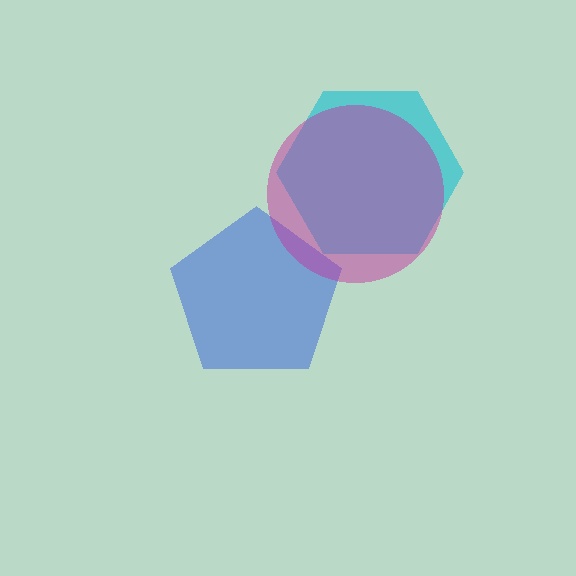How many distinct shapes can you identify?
There are 3 distinct shapes: a cyan hexagon, a blue pentagon, a magenta circle.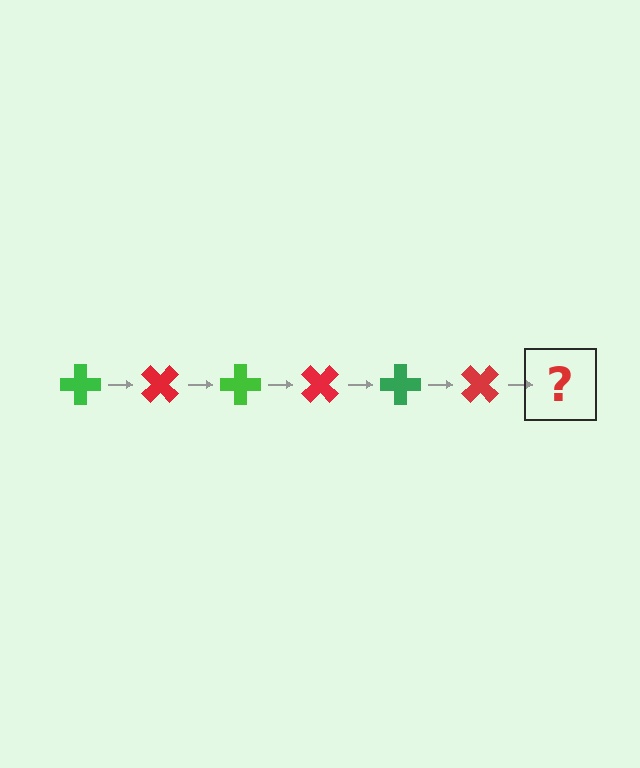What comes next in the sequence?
The next element should be a green cross, rotated 270 degrees from the start.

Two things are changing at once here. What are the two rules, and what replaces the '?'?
The two rules are that it rotates 45 degrees each step and the color cycles through green and red. The '?' should be a green cross, rotated 270 degrees from the start.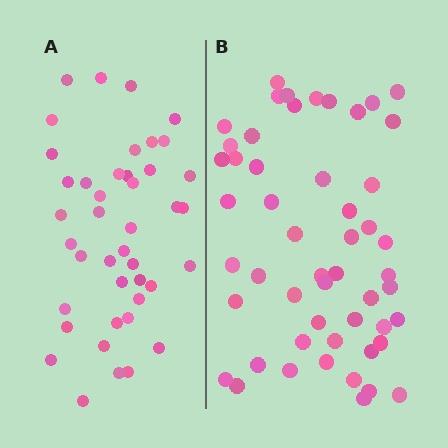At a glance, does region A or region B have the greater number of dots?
Region B (the right region) has more dots.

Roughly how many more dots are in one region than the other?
Region B has roughly 10 or so more dots than region A.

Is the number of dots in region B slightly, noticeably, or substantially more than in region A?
Region B has only slightly more — the two regions are fairly close. The ratio is roughly 1.2 to 1.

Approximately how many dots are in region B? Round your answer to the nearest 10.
About 50 dots. (The exact count is 52, which rounds to 50.)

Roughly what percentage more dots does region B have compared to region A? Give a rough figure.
About 25% more.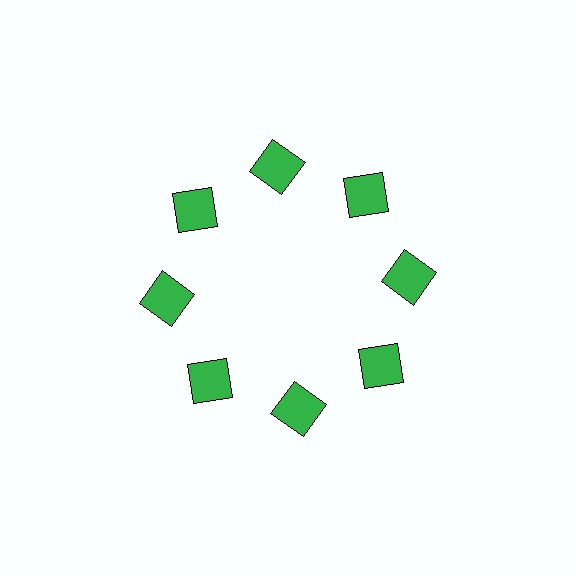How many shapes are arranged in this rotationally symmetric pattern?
There are 8 shapes, arranged in 8 groups of 1.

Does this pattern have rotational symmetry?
Yes, this pattern has 8-fold rotational symmetry. It looks the same after rotating 45 degrees around the center.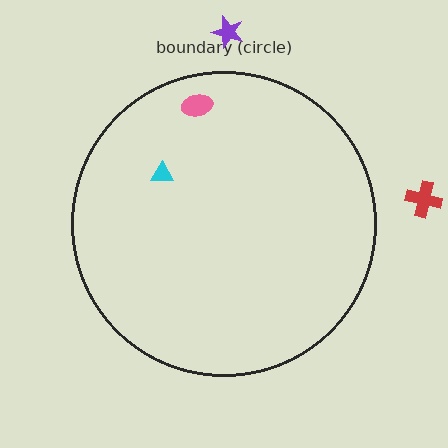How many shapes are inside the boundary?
2 inside, 2 outside.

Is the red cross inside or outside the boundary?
Outside.